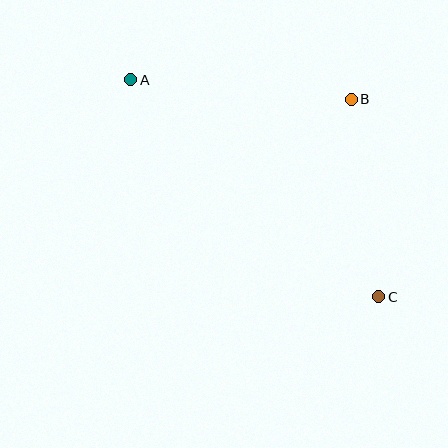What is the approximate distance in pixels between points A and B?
The distance between A and B is approximately 221 pixels.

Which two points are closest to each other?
Points B and C are closest to each other.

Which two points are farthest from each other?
Points A and C are farthest from each other.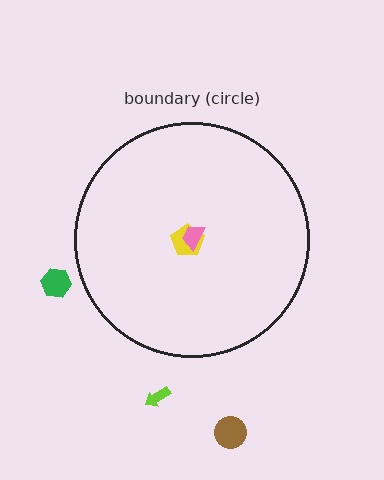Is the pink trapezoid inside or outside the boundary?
Inside.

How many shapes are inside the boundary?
2 inside, 3 outside.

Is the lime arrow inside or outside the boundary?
Outside.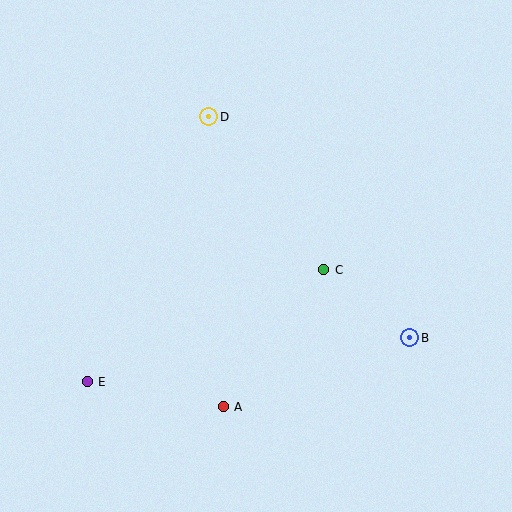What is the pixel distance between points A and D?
The distance between A and D is 290 pixels.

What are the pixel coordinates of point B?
Point B is at (410, 338).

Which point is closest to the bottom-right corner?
Point B is closest to the bottom-right corner.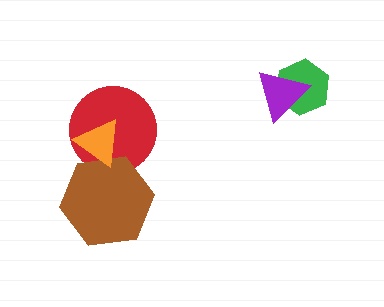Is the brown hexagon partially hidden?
Yes, it is partially covered by another shape.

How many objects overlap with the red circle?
2 objects overlap with the red circle.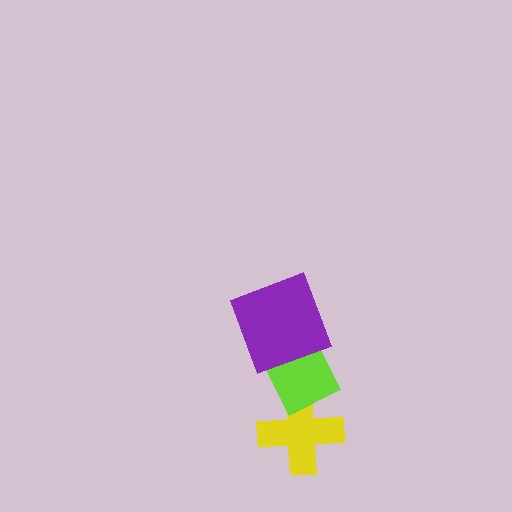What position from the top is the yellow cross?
The yellow cross is 3rd from the top.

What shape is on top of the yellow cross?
The lime diamond is on top of the yellow cross.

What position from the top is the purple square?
The purple square is 1st from the top.